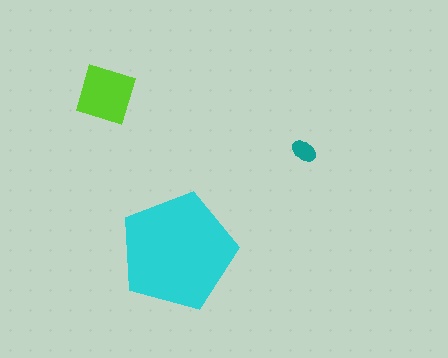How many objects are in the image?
There are 3 objects in the image.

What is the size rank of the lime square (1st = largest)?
2nd.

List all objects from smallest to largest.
The teal ellipse, the lime square, the cyan pentagon.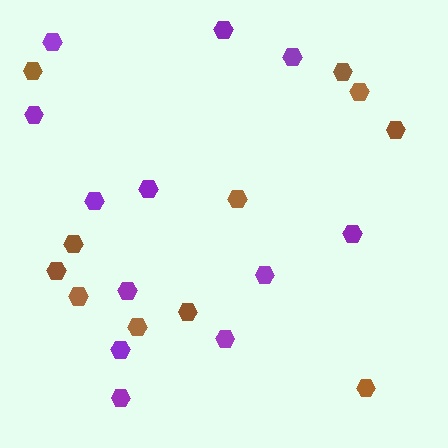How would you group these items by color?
There are 2 groups: one group of purple hexagons (12) and one group of brown hexagons (11).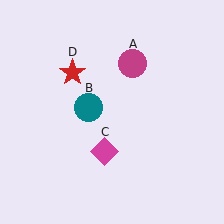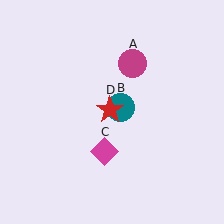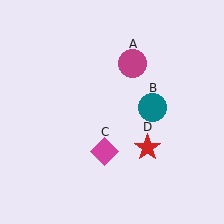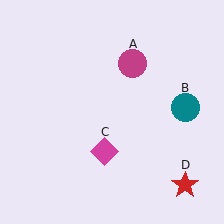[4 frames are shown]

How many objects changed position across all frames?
2 objects changed position: teal circle (object B), red star (object D).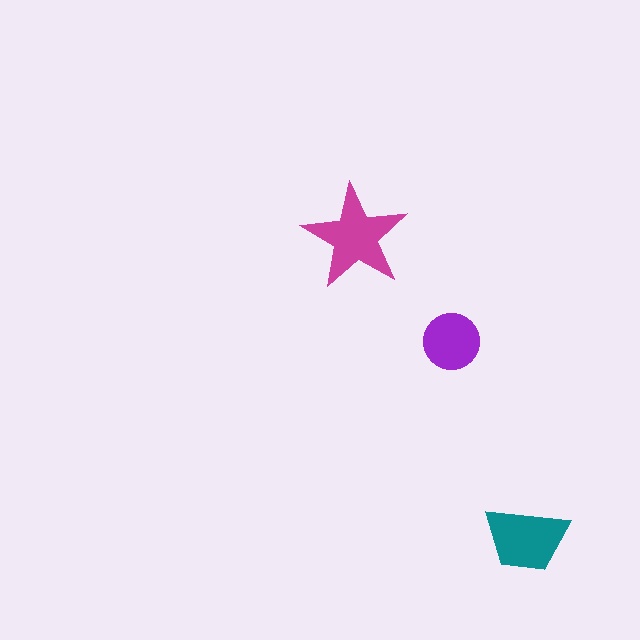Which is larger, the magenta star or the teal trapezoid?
The magenta star.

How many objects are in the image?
There are 3 objects in the image.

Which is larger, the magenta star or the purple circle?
The magenta star.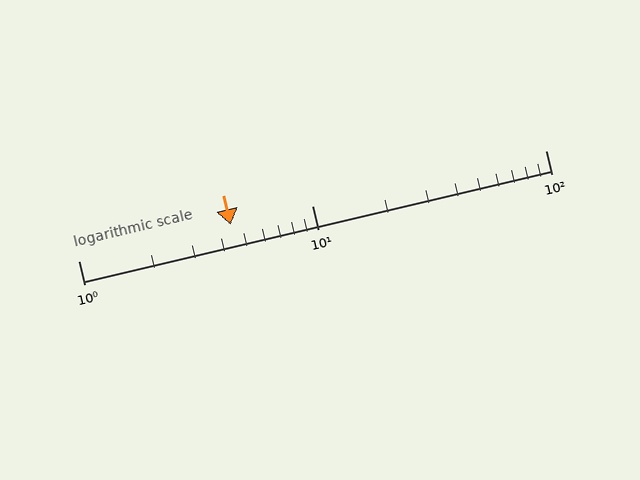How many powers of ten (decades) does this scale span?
The scale spans 2 decades, from 1 to 100.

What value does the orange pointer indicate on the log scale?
The pointer indicates approximately 4.5.